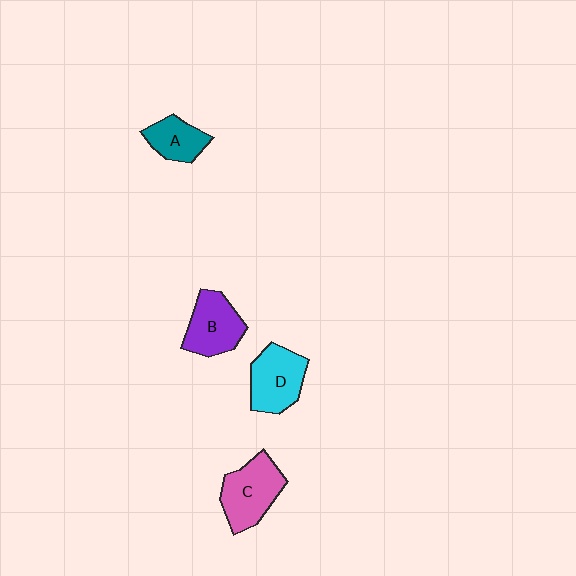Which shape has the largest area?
Shape C (pink).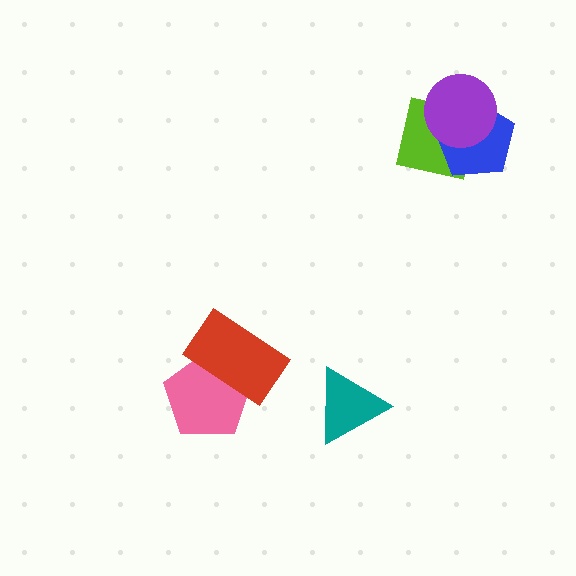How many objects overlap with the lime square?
2 objects overlap with the lime square.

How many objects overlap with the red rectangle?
1 object overlaps with the red rectangle.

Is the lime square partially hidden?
Yes, it is partially covered by another shape.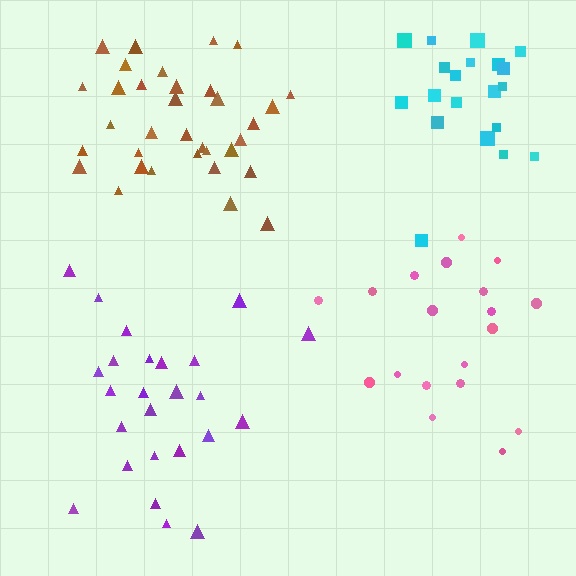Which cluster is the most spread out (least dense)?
Purple.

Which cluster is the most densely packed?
Brown.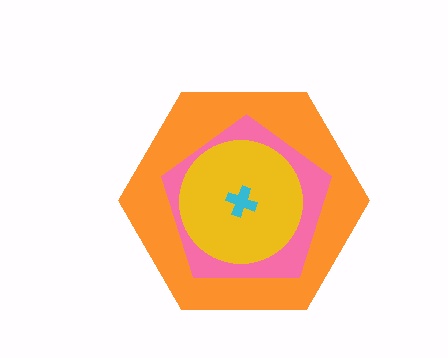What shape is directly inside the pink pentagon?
The yellow circle.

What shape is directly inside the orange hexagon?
The pink pentagon.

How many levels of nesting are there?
4.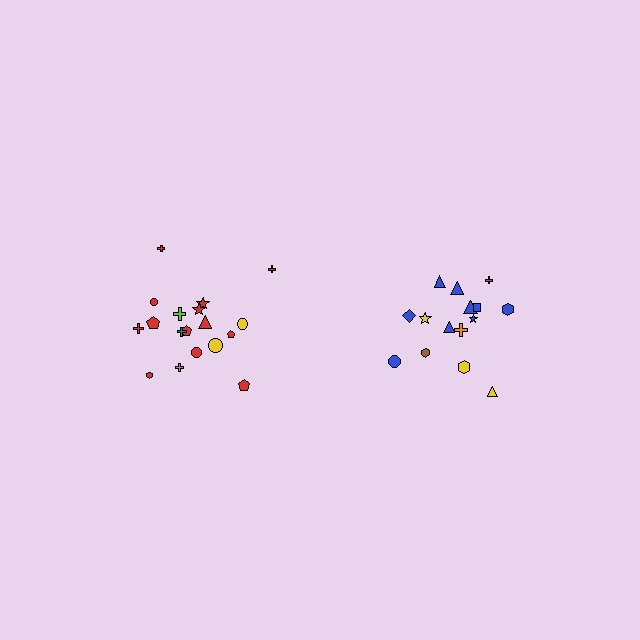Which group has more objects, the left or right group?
The left group.